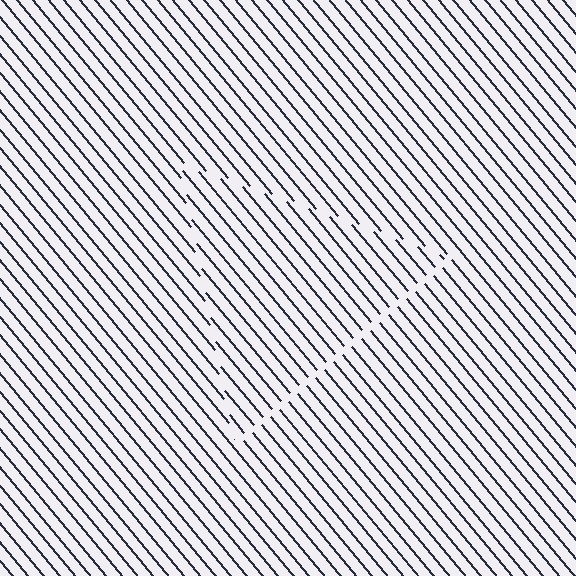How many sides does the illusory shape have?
3 sides — the line-ends trace a triangle.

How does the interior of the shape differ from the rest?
The interior of the shape contains the same grating, shifted by half a period — the contour is defined by the phase discontinuity where line-ends from the inner and outer gratings abut.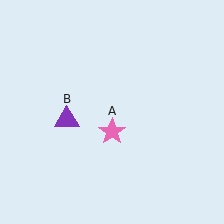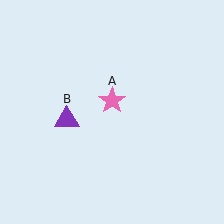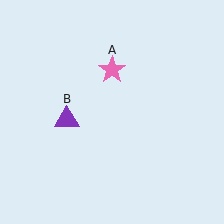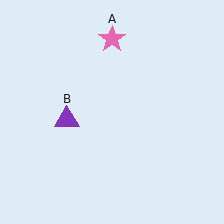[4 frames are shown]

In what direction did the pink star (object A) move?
The pink star (object A) moved up.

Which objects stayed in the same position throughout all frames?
Purple triangle (object B) remained stationary.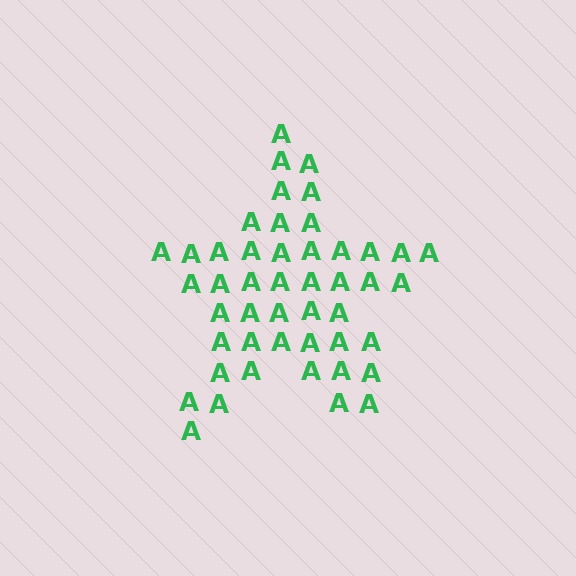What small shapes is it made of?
It is made of small letter A's.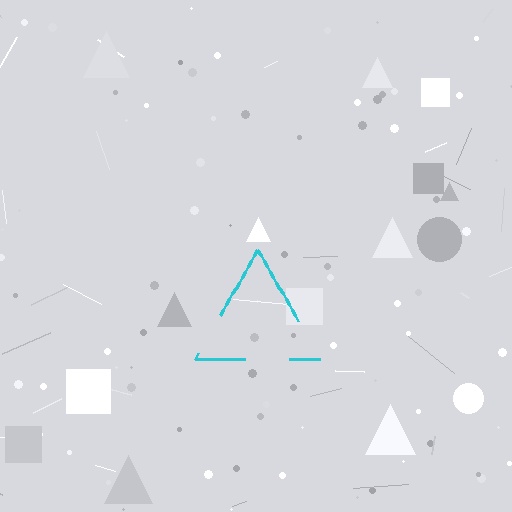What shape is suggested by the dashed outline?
The dashed outline suggests a triangle.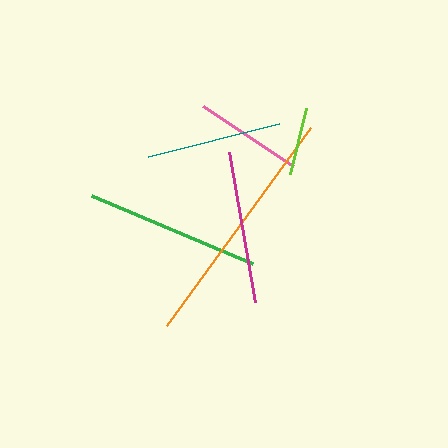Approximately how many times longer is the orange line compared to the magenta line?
The orange line is approximately 1.6 times the length of the magenta line.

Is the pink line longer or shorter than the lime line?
The pink line is longer than the lime line.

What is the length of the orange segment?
The orange segment is approximately 245 pixels long.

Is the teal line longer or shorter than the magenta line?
The magenta line is longer than the teal line.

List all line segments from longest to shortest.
From longest to shortest: orange, green, magenta, teal, pink, lime.